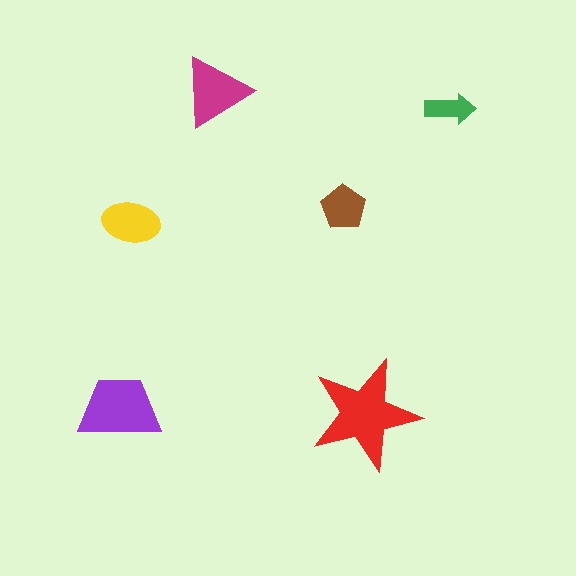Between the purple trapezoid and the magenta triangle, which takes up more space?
The purple trapezoid.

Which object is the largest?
The red star.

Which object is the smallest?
The green arrow.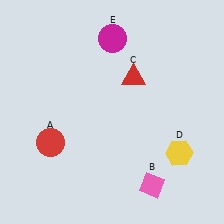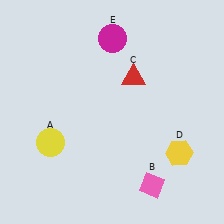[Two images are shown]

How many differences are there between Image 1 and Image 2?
There is 1 difference between the two images.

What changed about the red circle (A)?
In Image 1, A is red. In Image 2, it changed to yellow.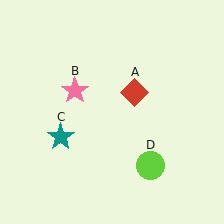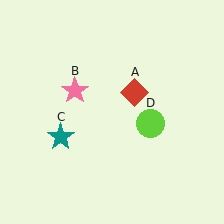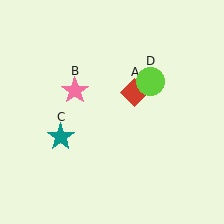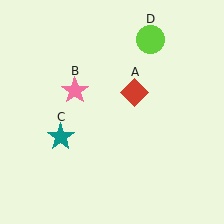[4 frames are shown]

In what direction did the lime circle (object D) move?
The lime circle (object D) moved up.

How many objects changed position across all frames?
1 object changed position: lime circle (object D).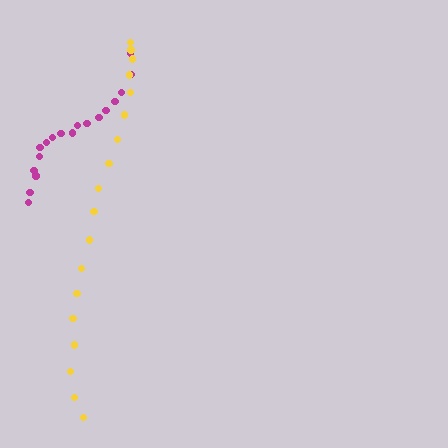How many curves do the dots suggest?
There are 2 distinct paths.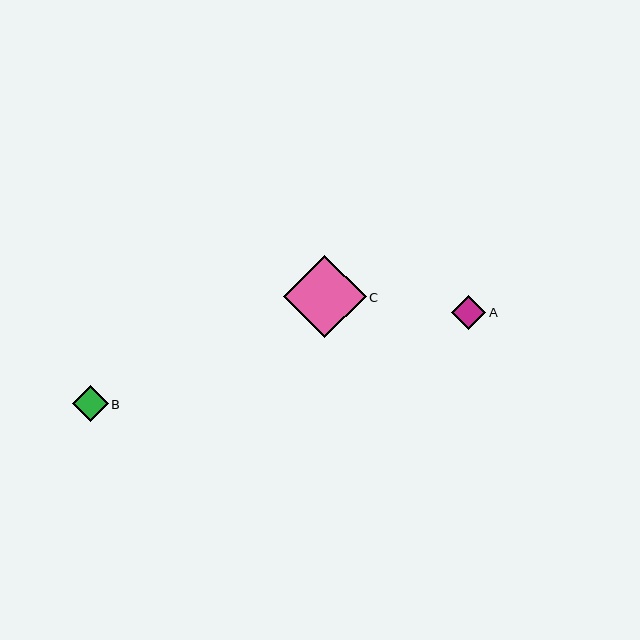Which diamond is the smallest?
Diamond A is the smallest with a size of approximately 34 pixels.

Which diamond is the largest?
Diamond C is the largest with a size of approximately 83 pixels.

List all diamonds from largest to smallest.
From largest to smallest: C, B, A.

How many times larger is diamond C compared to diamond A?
Diamond C is approximately 2.5 times the size of diamond A.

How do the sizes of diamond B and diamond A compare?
Diamond B and diamond A are approximately the same size.